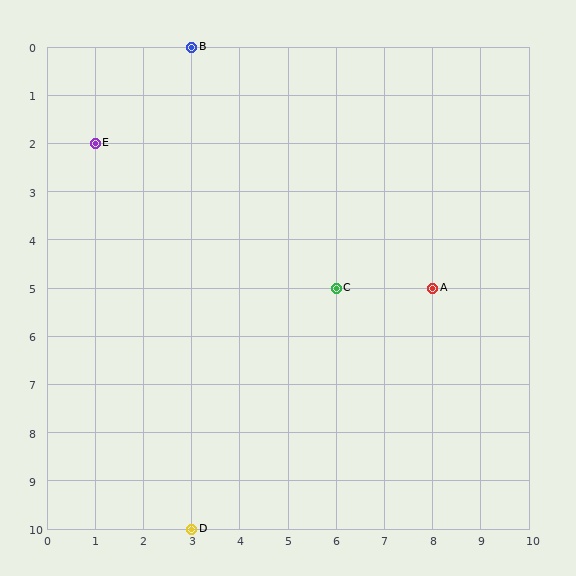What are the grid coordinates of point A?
Point A is at grid coordinates (8, 5).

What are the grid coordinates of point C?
Point C is at grid coordinates (6, 5).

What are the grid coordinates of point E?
Point E is at grid coordinates (1, 2).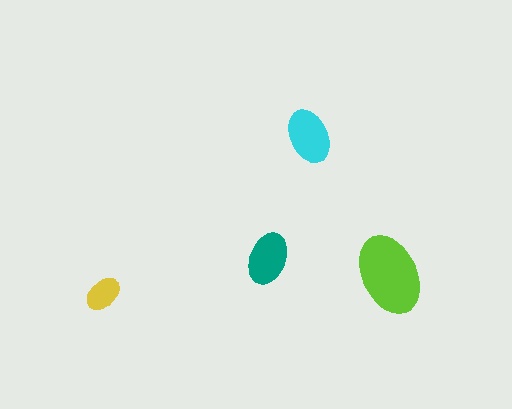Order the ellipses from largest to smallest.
the lime one, the cyan one, the teal one, the yellow one.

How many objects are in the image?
There are 4 objects in the image.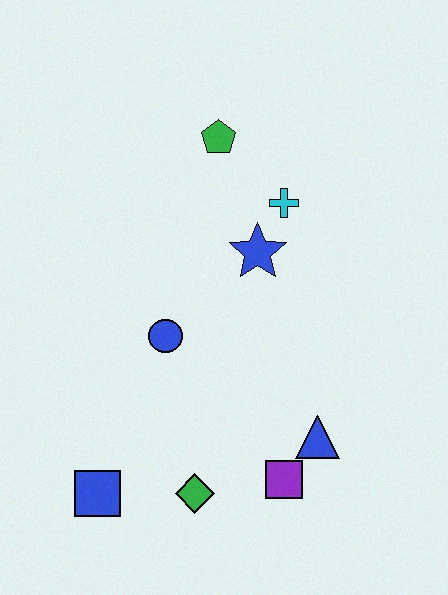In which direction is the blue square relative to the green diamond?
The blue square is to the left of the green diamond.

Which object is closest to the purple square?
The blue triangle is closest to the purple square.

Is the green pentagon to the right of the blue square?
Yes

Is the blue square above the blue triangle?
No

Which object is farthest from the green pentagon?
The blue square is farthest from the green pentagon.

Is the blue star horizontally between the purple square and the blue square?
Yes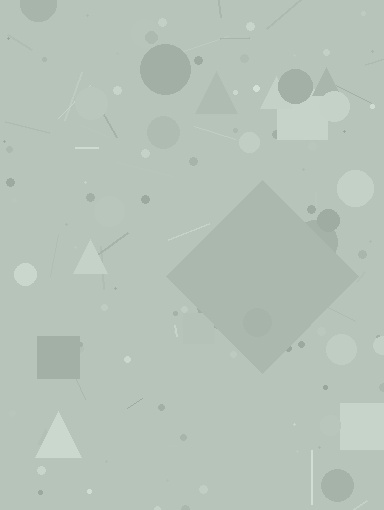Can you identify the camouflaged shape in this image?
The camouflaged shape is a diamond.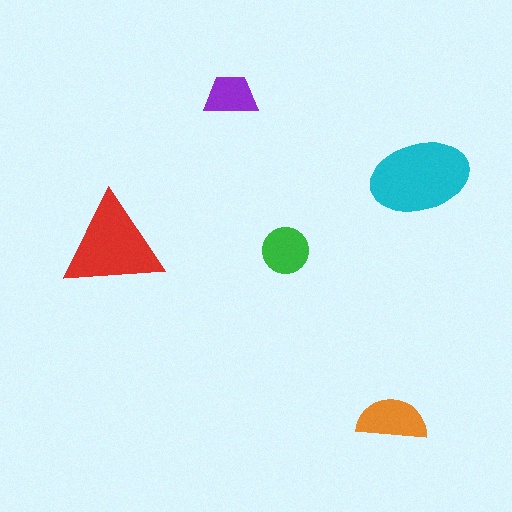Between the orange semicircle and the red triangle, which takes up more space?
The red triangle.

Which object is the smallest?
The purple trapezoid.